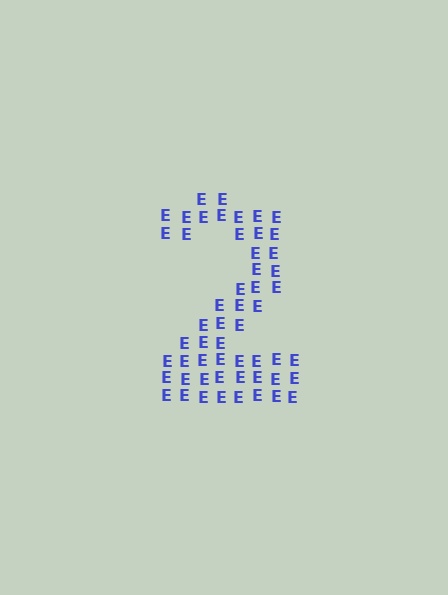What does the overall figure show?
The overall figure shows the digit 2.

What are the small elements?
The small elements are letter E's.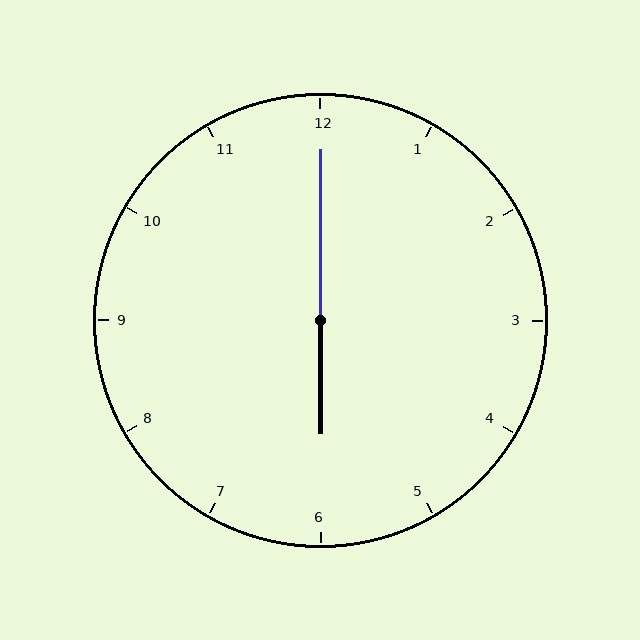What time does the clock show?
6:00.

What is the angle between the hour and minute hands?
Approximately 180 degrees.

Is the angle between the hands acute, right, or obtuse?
It is obtuse.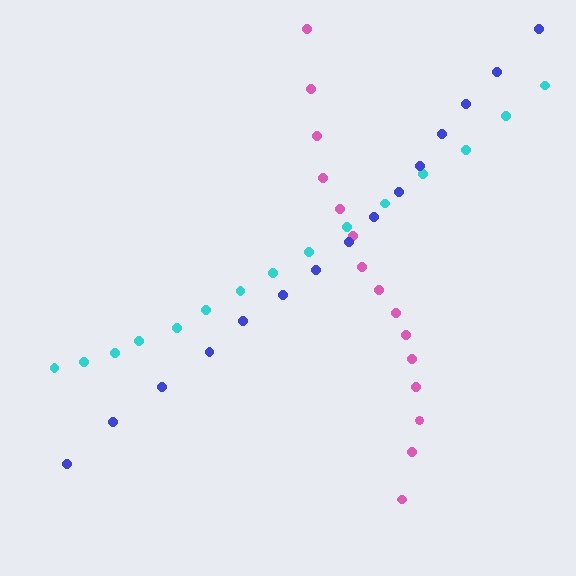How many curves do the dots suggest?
There are 3 distinct paths.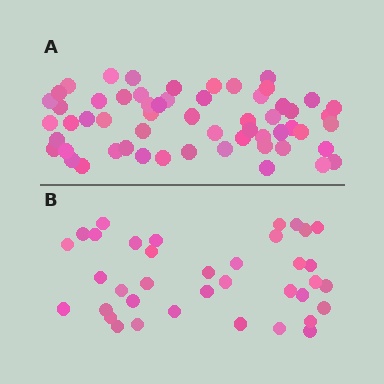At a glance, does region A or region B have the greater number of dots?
Region A (the top region) has more dots.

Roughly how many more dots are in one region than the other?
Region A has approximately 20 more dots than region B.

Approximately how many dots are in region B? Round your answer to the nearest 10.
About 40 dots. (The exact count is 37, which rounds to 40.)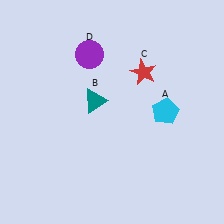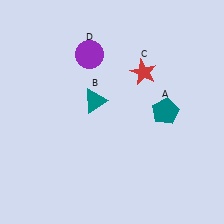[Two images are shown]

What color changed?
The pentagon (A) changed from cyan in Image 1 to teal in Image 2.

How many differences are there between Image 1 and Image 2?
There is 1 difference between the two images.